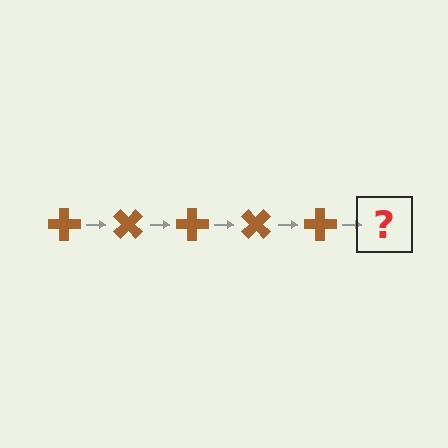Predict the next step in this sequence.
The next step is a brown cross rotated 225 degrees.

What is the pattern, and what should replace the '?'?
The pattern is that the cross rotates 45 degrees each step. The '?' should be a brown cross rotated 225 degrees.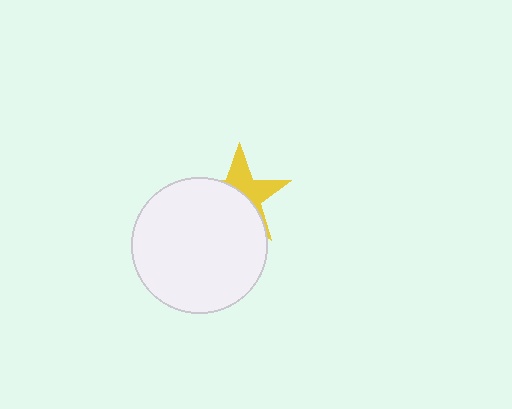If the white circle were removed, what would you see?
You would see the complete yellow star.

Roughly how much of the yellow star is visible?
A small part of it is visible (roughly 43%).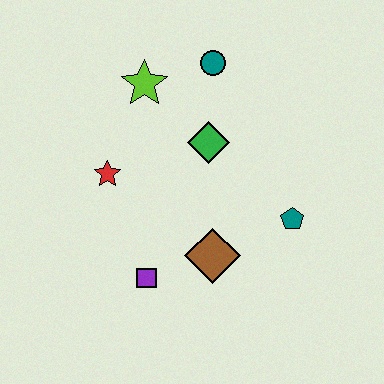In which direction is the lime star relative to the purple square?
The lime star is above the purple square.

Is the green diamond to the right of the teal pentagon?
No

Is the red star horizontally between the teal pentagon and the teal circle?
No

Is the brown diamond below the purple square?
No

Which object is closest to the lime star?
The teal circle is closest to the lime star.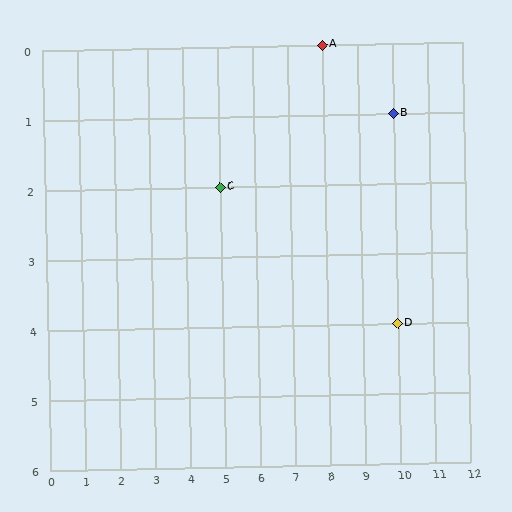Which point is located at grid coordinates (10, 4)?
Point D is at (10, 4).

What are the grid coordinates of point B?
Point B is at grid coordinates (10, 1).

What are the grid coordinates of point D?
Point D is at grid coordinates (10, 4).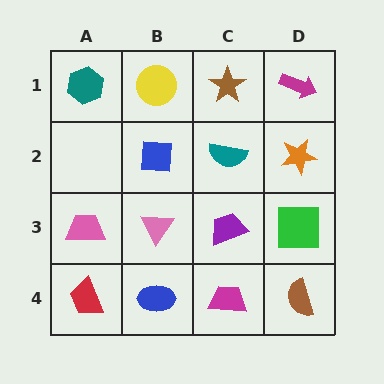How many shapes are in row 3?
4 shapes.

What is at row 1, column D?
A magenta arrow.